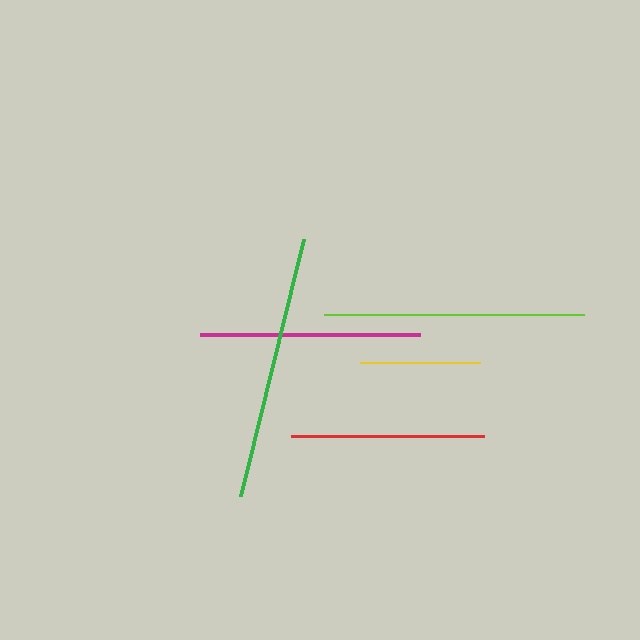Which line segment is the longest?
The green line is the longest at approximately 265 pixels.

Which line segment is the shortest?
The yellow line is the shortest at approximately 120 pixels.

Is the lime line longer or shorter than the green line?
The green line is longer than the lime line.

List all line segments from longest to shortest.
From longest to shortest: green, lime, magenta, red, yellow.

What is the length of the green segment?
The green segment is approximately 265 pixels long.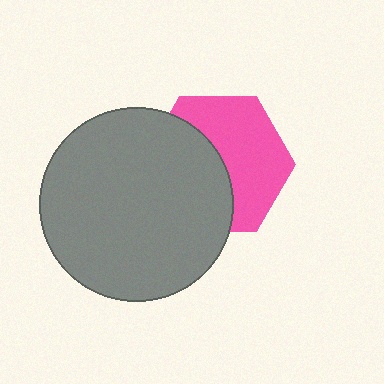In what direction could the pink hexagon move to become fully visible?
The pink hexagon could move right. That would shift it out from behind the gray circle entirely.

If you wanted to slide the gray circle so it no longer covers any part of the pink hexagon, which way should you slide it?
Slide it left — that is the most direct way to separate the two shapes.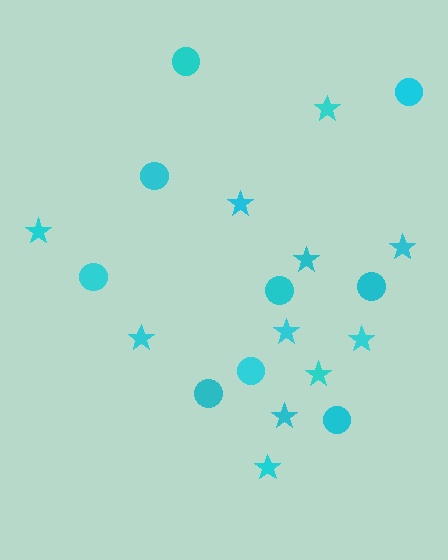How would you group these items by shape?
There are 2 groups: one group of circles (9) and one group of stars (11).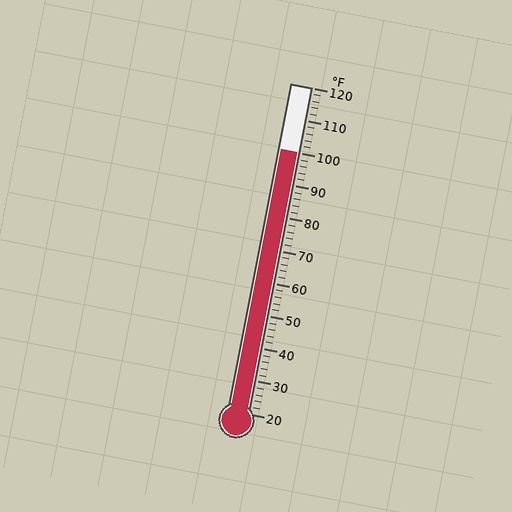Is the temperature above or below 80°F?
The temperature is above 80°F.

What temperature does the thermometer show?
The thermometer shows approximately 100°F.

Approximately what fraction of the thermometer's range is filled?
The thermometer is filled to approximately 80% of its range.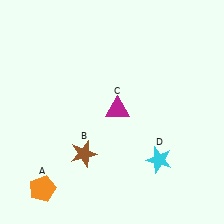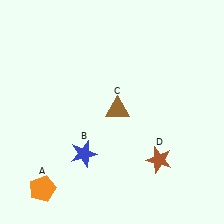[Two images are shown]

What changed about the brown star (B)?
In Image 1, B is brown. In Image 2, it changed to blue.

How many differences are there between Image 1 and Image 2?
There are 3 differences between the two images.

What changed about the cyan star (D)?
In Image 1, D is cyan. In Image 2, it changed to brown.